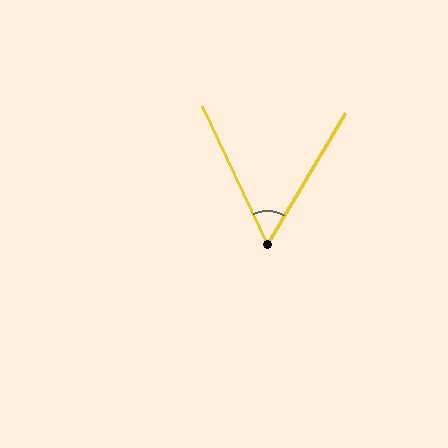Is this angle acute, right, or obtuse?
It is acute.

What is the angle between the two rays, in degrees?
Approximately 56 degrees.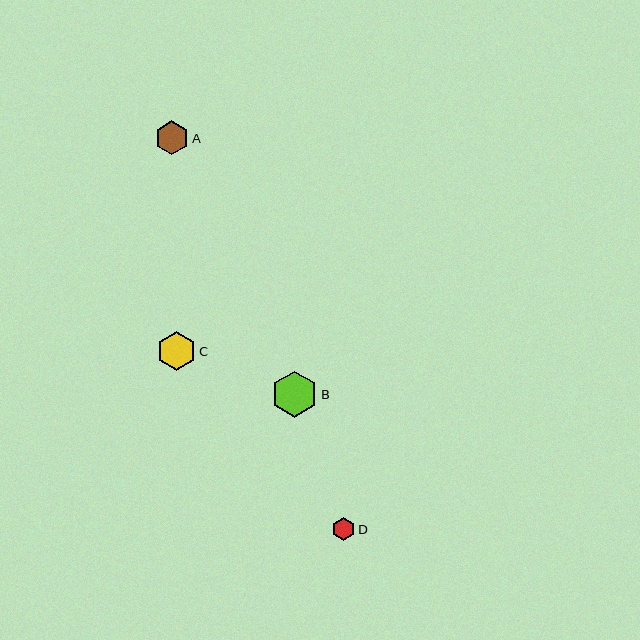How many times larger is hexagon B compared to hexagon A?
Hexagon B is approximately 1.3 times the size of hexagon A.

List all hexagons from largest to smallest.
From largest to smallest: B, C, A, D.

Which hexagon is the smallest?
Hexagon D is the smallest with a size of approximately 23 pixels.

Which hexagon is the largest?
Hexagon B is the largest with a size of approximately 46 pixels.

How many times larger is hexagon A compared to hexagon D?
Hexagon A is approximately 1.5 times the size of hexagon D.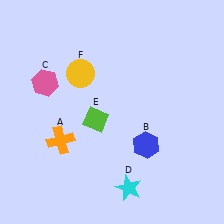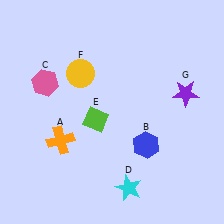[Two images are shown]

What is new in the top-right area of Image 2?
A purple star (G) was added in the top-right area of Image 2.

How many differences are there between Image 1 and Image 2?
There is 1 difference between the two images.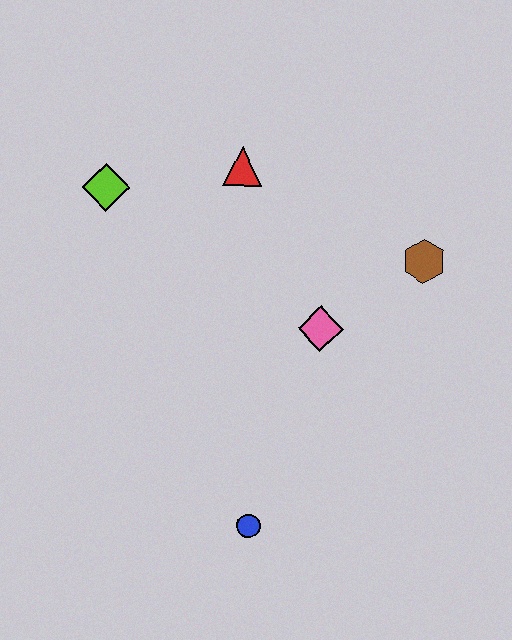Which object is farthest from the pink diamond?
The lime diamond is farthest from the pink diamond.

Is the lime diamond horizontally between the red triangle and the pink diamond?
No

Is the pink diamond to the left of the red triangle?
No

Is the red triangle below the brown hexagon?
No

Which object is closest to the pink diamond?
The brown hexagon is closest to the pink diamond.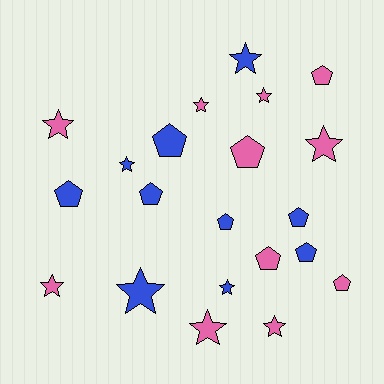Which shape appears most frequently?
Star, with 11 objects.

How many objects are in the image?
There are 21 objects.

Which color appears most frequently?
Pink, with 11 objects.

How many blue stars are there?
There are 4 blue stars.